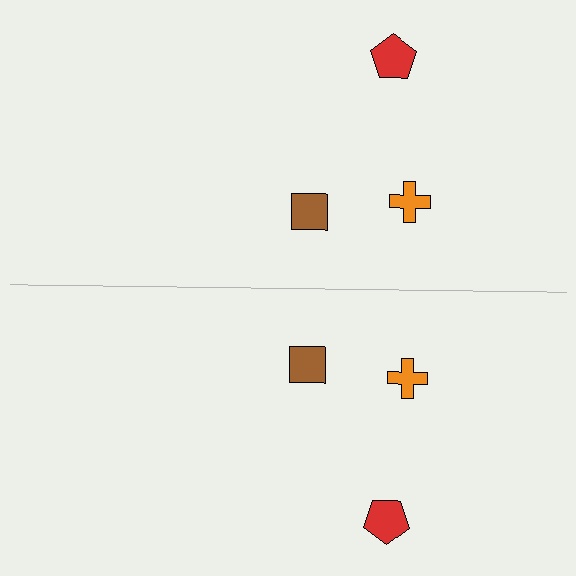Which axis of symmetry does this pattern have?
The pattern has a horizontal axis of symmetry running through the center of the image.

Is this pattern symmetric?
Yes, this pattern has bilateral (reflection) symmetry.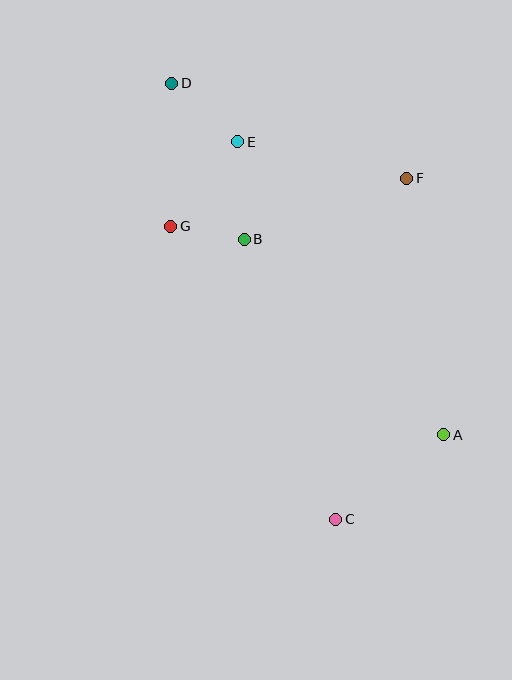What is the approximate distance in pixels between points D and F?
The distance between D and F is approximately 254 pixels.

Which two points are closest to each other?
Points B and G are closest to each other.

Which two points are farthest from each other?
Points C and D are farthest from each other.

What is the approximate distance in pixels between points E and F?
The distance between E and F is approximately 173 pixels.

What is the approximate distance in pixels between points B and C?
The distance between B and C is approximately 295 pixels.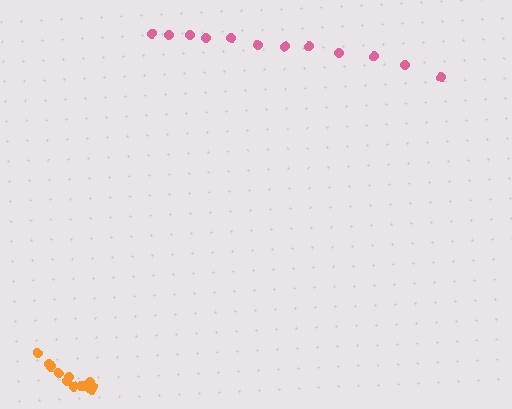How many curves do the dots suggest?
There are 2 distinct paths.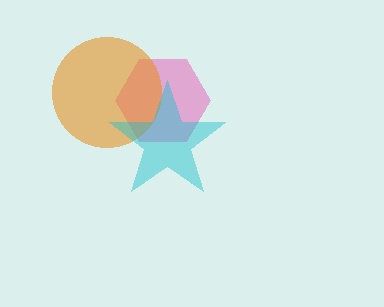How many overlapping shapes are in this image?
There are 3 overlapping shapes in the image.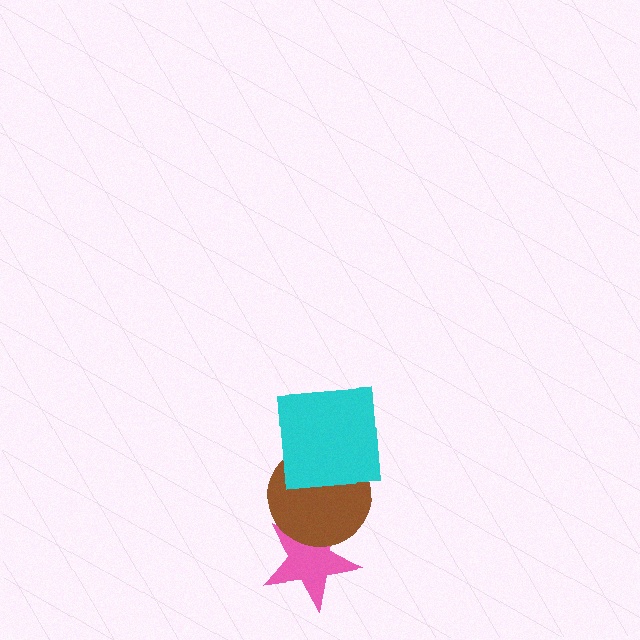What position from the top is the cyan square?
The cyan square is 1st from the top.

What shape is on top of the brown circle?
The cyan square is on top of the brown circle.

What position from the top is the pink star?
The pink star is 3rd from the top.